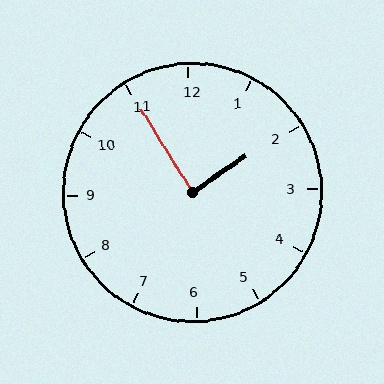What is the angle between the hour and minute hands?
Approximately 88 degrees.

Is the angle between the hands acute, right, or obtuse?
It is right.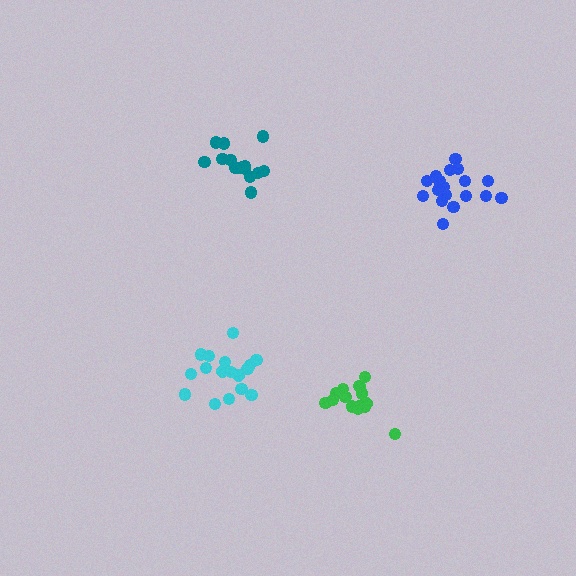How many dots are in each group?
Group 1: 15 dots, Group 2: 19 dots, Group 3: 17 dots, Group 4: 14 dots (65 total).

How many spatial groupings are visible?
There are 4 spatial groupings.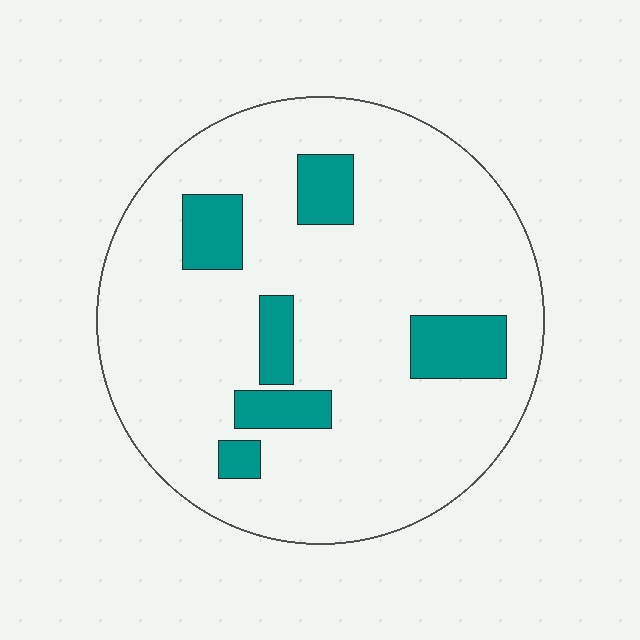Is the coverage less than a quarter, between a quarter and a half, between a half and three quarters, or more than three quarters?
Less than a quarter.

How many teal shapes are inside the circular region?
6.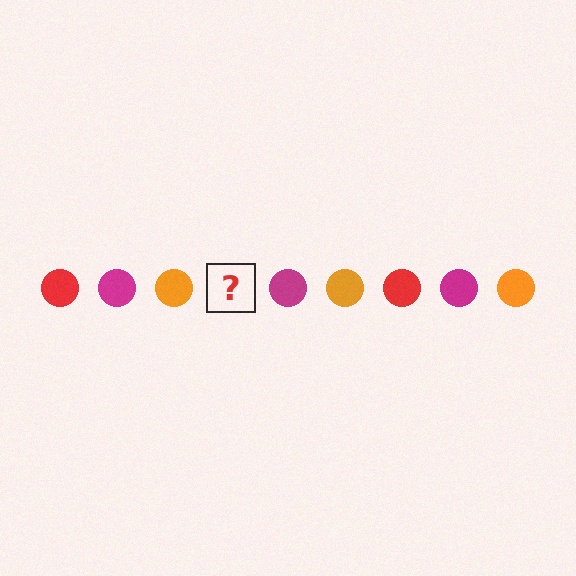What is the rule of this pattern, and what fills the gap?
The rule is that the pattern cycles through red, magenta, orange circles. The gap should be filled with a red circle.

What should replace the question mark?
The question mark should be replaced with a red circle.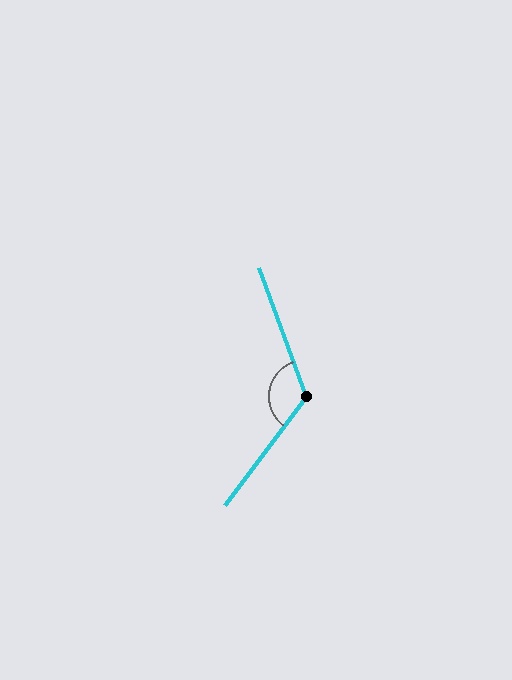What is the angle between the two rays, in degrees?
Approximately 123 degrees.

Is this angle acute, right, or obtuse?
It is obtuse.